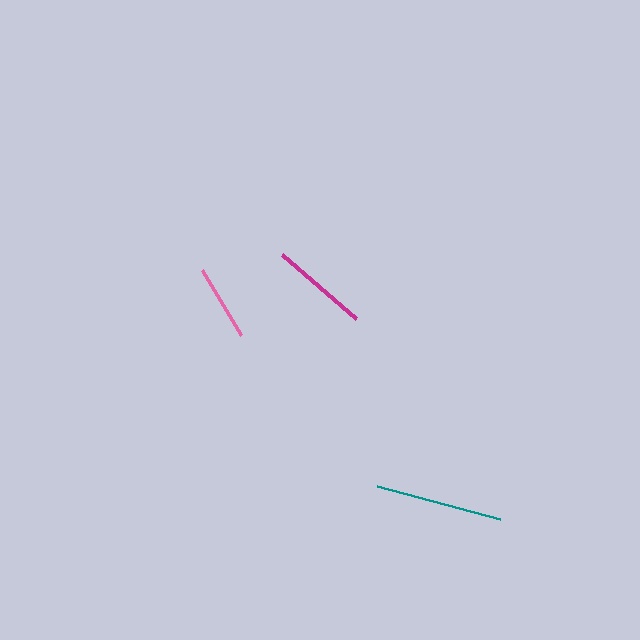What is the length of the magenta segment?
The magenta segment is approximately 98 pixels long.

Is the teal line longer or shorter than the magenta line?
The teal line is longer than the magenta line.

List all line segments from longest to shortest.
From longest to shortest: teal, magenta, pink.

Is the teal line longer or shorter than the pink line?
The teal line is longer than the pink line.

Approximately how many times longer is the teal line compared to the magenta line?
The teal line is approximately 1.3 times the length of the magenta line.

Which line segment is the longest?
The teal line is the longest at approximately 128 pixels.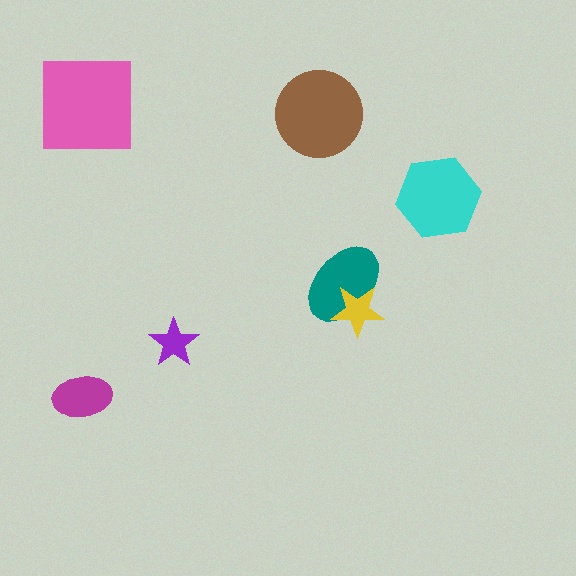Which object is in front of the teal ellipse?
The yellow star is in front of the teal ellipse.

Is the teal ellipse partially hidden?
Yes, it is partially covered by another shape.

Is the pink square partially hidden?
No, no other shape covers it.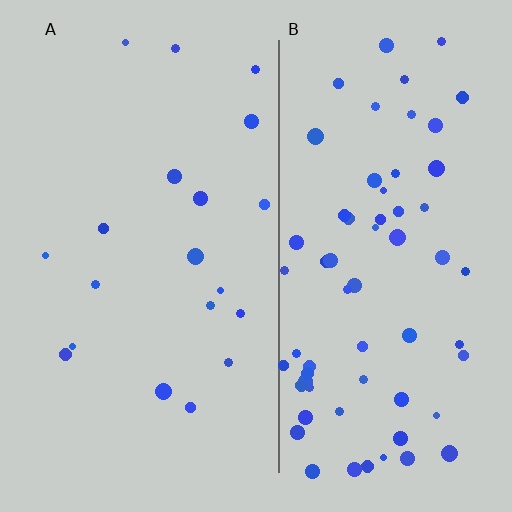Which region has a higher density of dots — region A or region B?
B (the right).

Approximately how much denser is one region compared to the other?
Approximately 3.4× — region B over region A.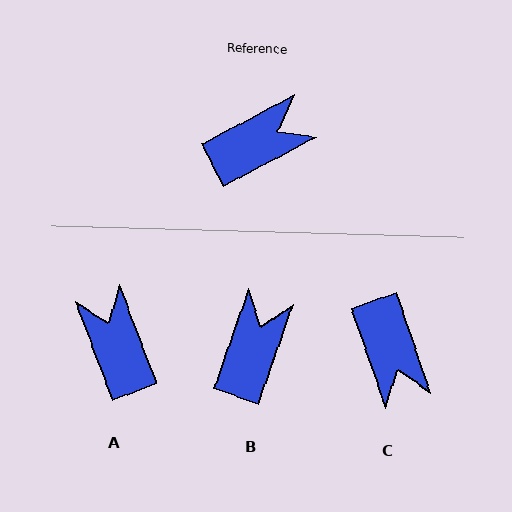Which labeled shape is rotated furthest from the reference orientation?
C, about 99 degrees away.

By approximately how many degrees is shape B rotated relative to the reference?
Approximately 43 degrees counter-clockwise.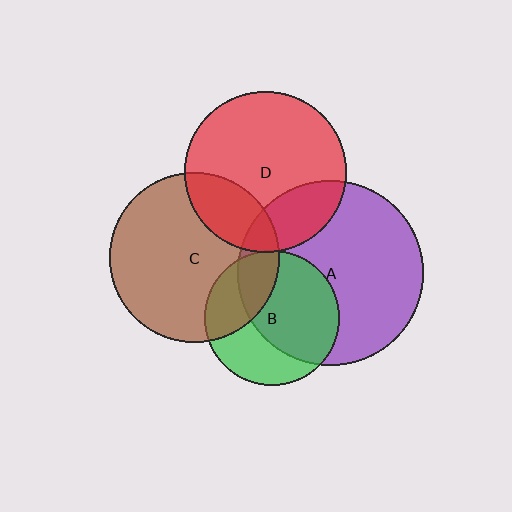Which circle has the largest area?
Circle A (purple).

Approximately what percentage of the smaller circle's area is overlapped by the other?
Approximately 25%.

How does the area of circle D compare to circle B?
Approximately 1.4 times.